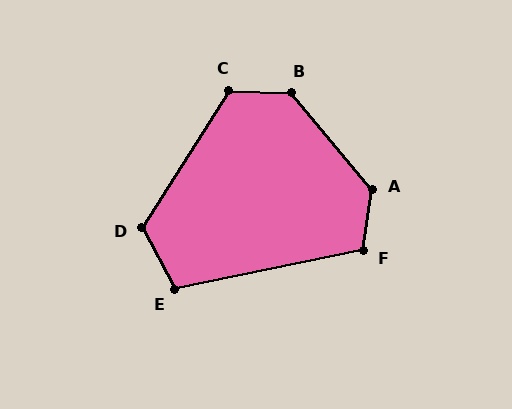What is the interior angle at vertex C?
Approximately 120 degrees (obtuse).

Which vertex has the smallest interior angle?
E, at approximately 107 degrees.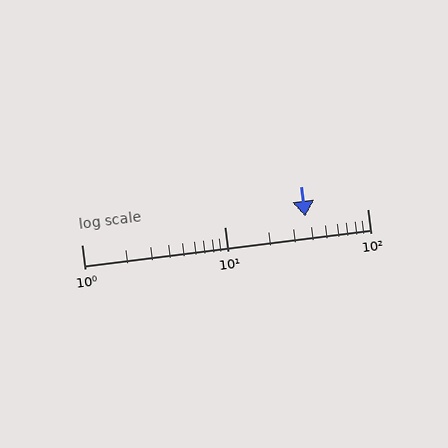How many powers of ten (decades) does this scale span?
The scale spans 2 decades, from 1 to 100.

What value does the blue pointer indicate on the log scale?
The pointer indicates approximately 37.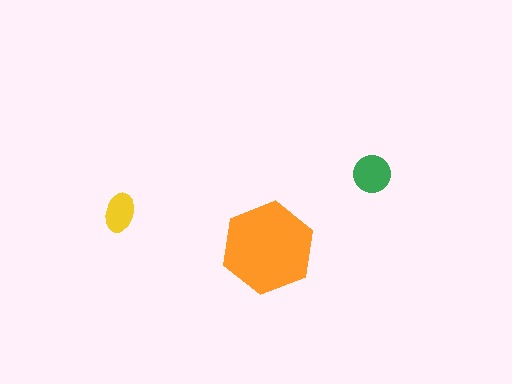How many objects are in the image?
There are 3 objects in the image.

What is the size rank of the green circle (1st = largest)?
2nd.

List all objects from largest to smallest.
The orange hexagon, the green circle, the yellow ellipse.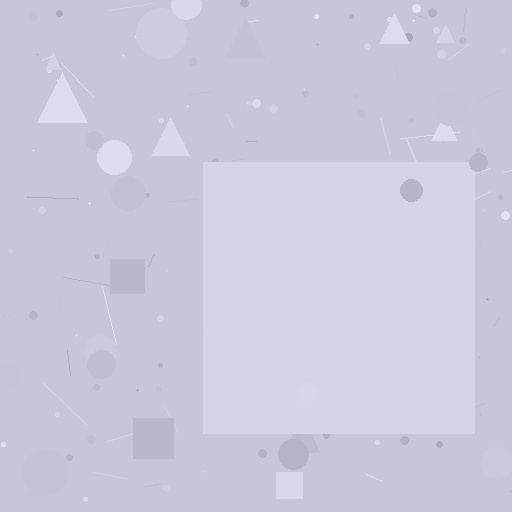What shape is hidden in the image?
A square is hidden in the image.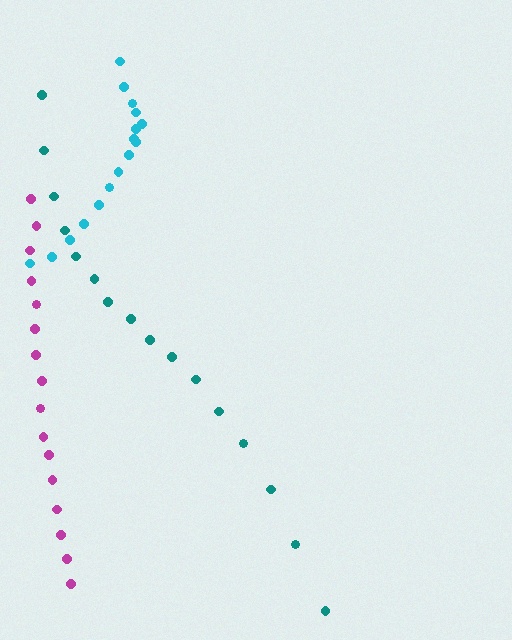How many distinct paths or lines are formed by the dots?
There are 3 distinct paths.